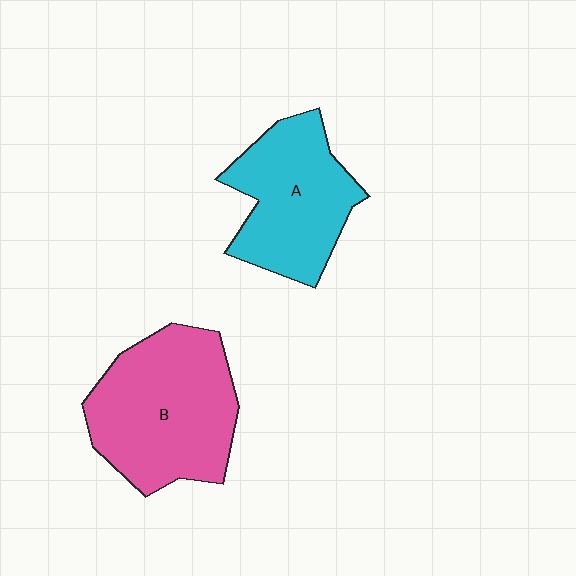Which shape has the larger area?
Shape B (pink).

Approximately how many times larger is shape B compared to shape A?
Approximately 1.3 times.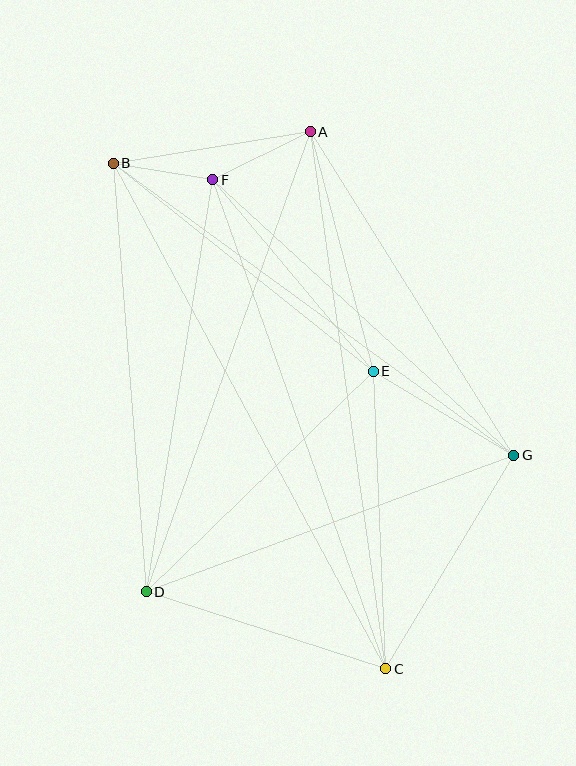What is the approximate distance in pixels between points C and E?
The distance between C and E is approximately 298 pixels.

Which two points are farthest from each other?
Points B and C are farthest from each other.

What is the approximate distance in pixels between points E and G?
The distance between E and G is approximately 164 pixels.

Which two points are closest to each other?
Points B and F are closest to each other.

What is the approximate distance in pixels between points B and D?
The distance between B and D is approximately 430 pixels.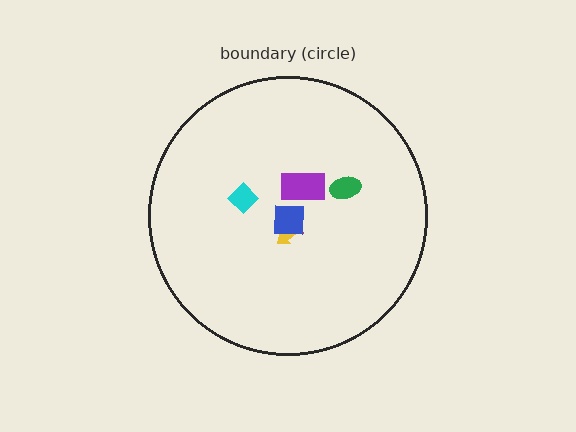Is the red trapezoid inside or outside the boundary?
Inside.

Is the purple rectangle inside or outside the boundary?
Inside.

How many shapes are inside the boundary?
6 inside, 0 outside.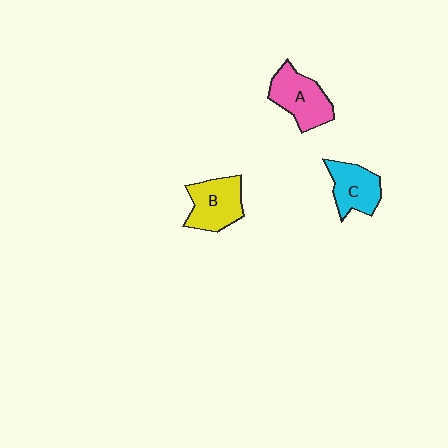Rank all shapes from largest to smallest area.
From largest to smallest: A (pink), B (yellow), C (cyan).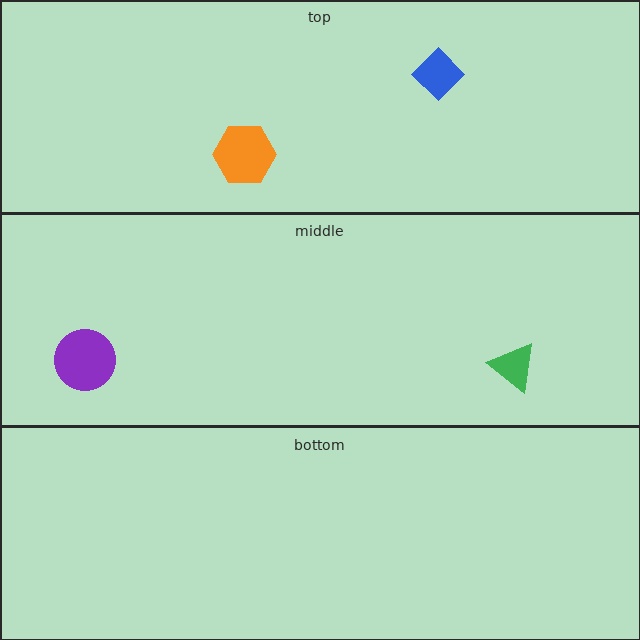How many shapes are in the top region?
2.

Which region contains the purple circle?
The middle region.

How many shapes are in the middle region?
2.